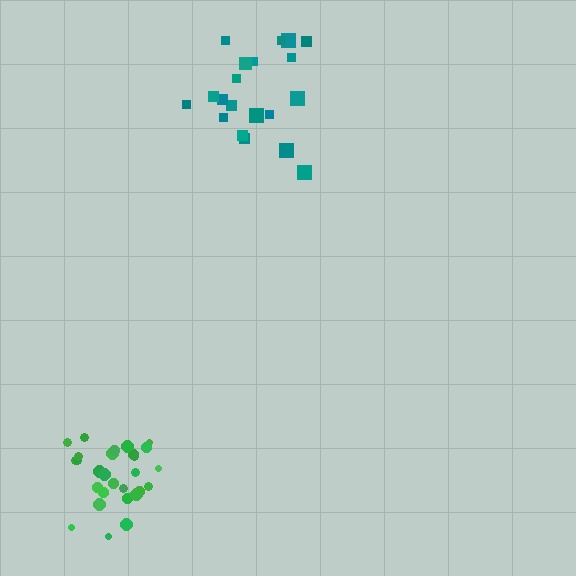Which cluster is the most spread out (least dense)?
Teal.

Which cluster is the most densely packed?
Green.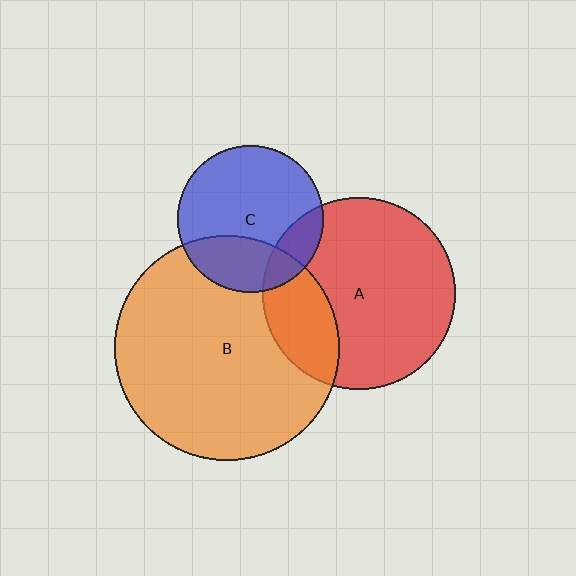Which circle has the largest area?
Circle B (orange).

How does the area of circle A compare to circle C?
Approximately 1.7 times.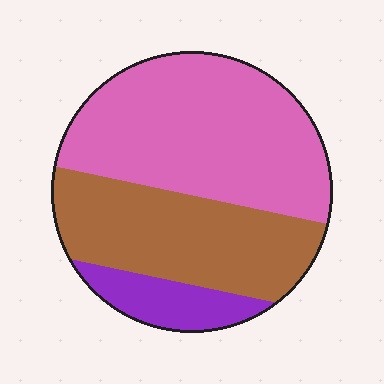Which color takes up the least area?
Purple, at roughly 10%.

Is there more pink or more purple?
Pink.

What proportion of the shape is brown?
Brown takes up between a third and a half of the shape.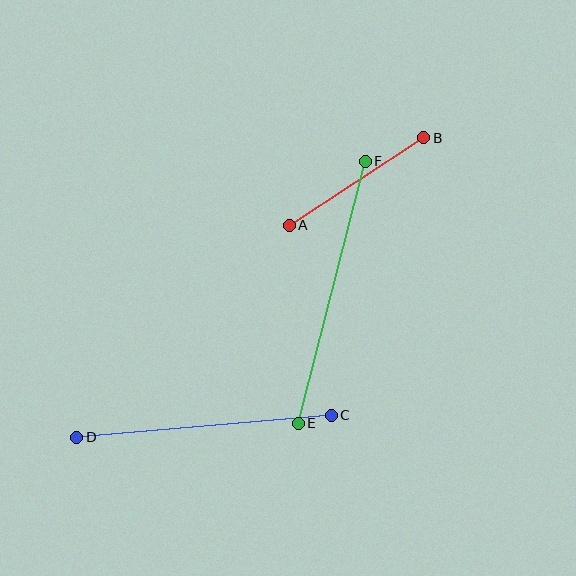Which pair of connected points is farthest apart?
Points E and F are farthest apart.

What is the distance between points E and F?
The distance is approximately 270 pixels.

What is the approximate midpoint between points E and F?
The midpoint is at approximately (332, 292) pixels.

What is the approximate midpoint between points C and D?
The midpoint is at approximately (204, 426) pixels.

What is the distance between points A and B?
The distance is approximately 161 pixels.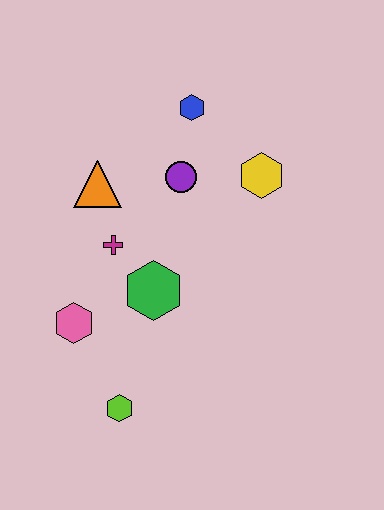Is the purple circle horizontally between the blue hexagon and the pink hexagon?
Yes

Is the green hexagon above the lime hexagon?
Yes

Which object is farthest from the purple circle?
The lime hexagon is farthest from the purple circle.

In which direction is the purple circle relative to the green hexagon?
The purple circle is above the green hexagon.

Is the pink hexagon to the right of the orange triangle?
No